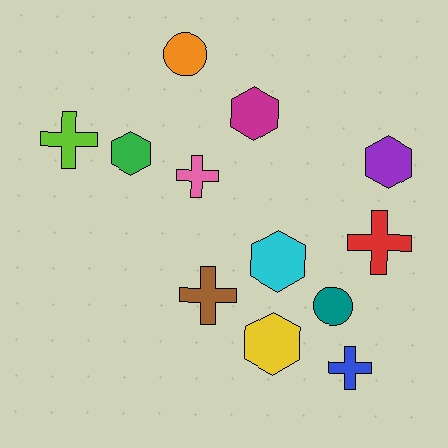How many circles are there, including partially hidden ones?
There are 2 circles.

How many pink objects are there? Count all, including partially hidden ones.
There is 1 pink object.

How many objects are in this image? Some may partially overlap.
There are 12 objects.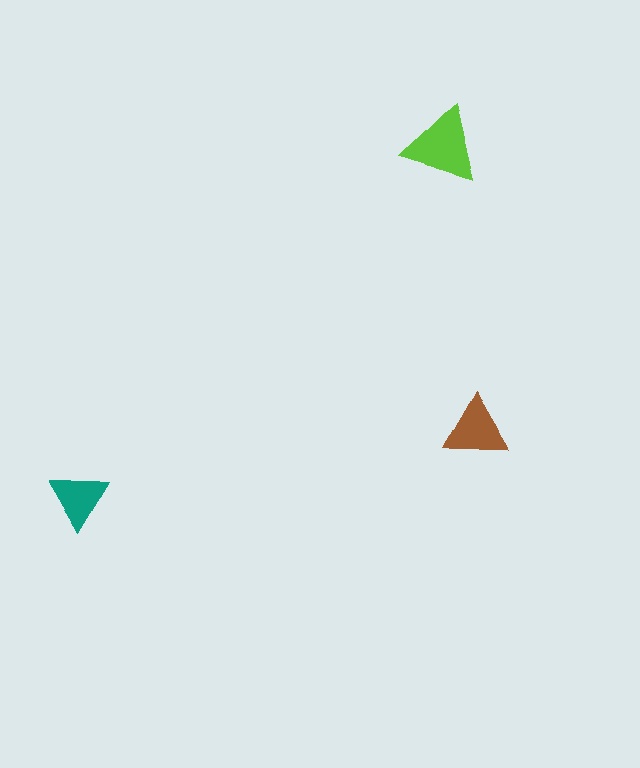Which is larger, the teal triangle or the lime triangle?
The lime one.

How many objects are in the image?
There are 3 objects in the image.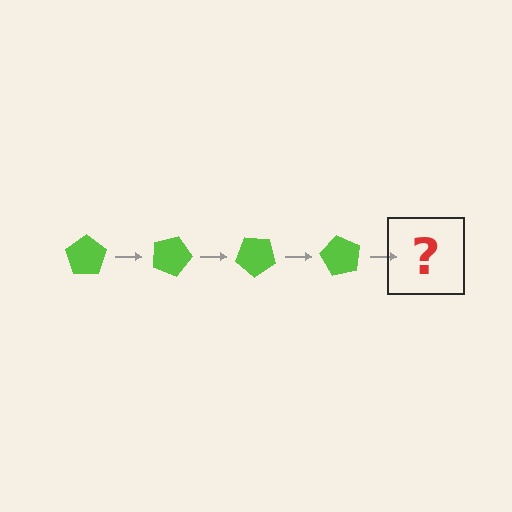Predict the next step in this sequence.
The next step is a lime pentagon rotated 80 degrees.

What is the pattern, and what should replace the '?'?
The pattern is that the pentagon rotates 20 degrees each step. The '?' should be a lime pentagon rotated 80 degrees.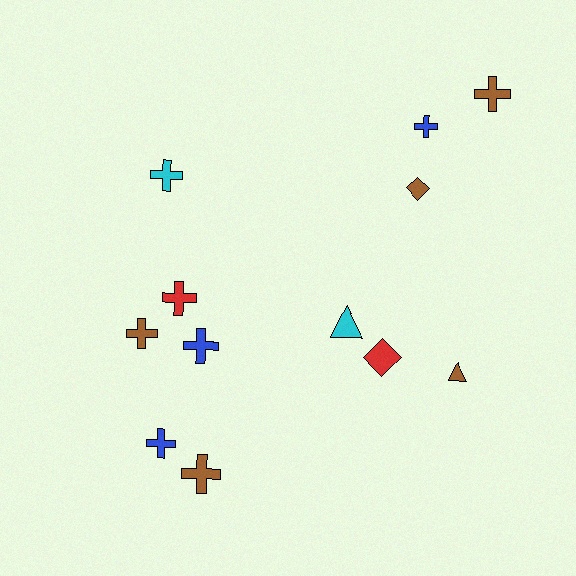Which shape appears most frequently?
Cross, with 8 objects.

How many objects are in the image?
There are 12 objects.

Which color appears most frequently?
Brown, with 5 objects.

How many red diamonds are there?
There is 1 red diamond.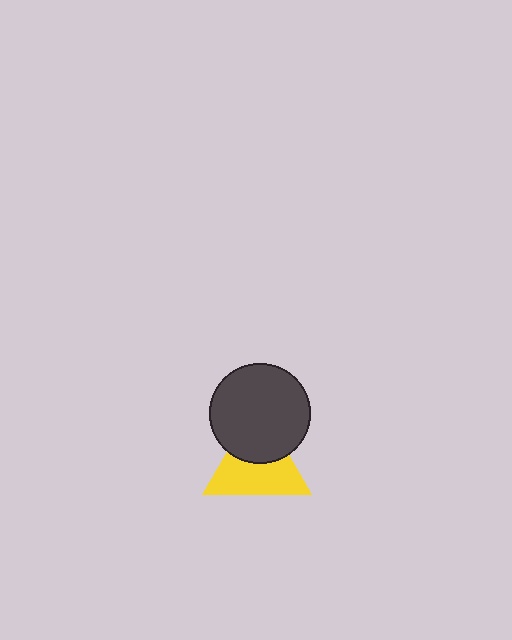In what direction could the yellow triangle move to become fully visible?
The yellow triangle could move down. That would shift it out from behind the dark gray circle entirely.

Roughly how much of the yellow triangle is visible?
About half of it is visible (roughly 60%).